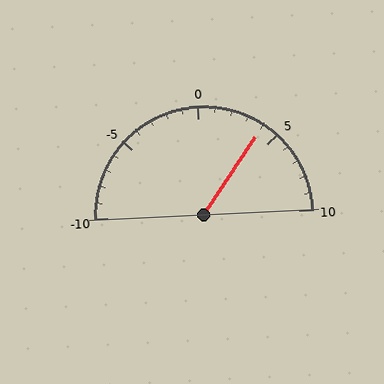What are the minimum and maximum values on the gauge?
The gauge ranges from -10 to 10.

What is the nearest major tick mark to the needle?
The nearest major tick mark is 5.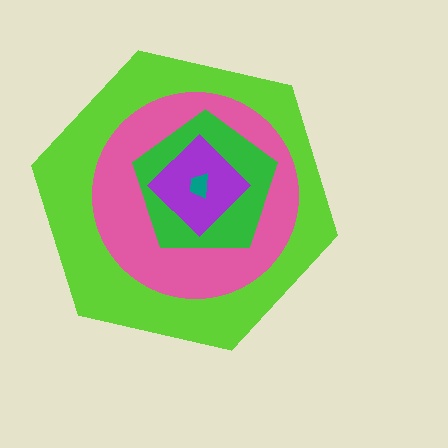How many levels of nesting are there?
5.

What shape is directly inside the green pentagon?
The purple diamond.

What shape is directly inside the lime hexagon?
The pink circle.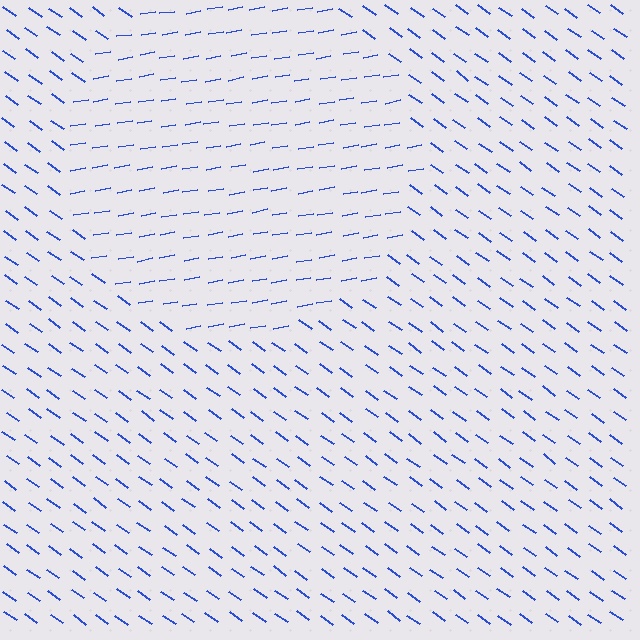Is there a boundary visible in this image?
Yes, there is a texture boundary formed by a change in line orientation.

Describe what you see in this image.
The image is filled with small blue line segments. A circle region in the image has lines oriented differently from the surrounding lines, creating a visible texture boundary.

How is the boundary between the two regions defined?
The boundary is defined purely by a change in line orientation (approximately 45 degrees difference). All lines are the same color and thickness.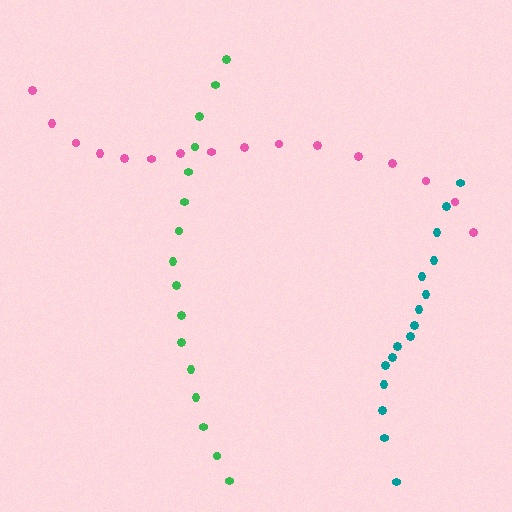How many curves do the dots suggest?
There are 3 distinct paths.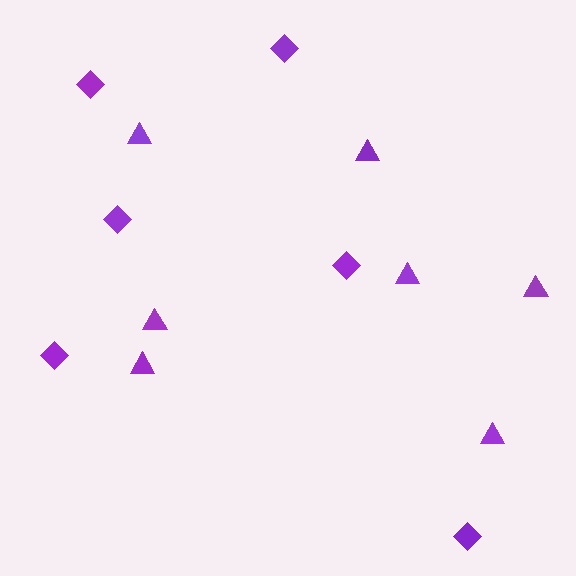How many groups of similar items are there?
There are 2 groups: one group of diamonds (6) and one group of triangles (7).